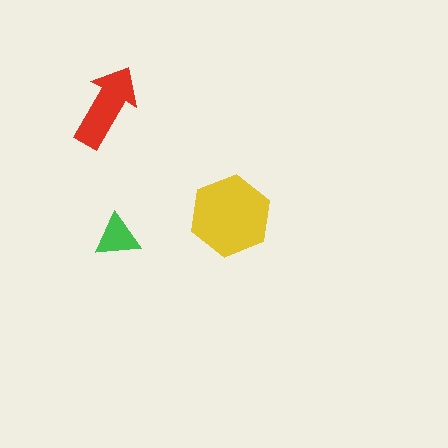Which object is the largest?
The yellow hexagon.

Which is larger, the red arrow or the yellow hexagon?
The yellow hexagon.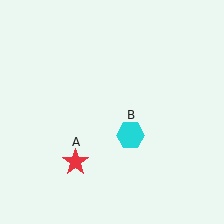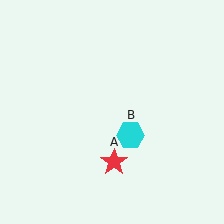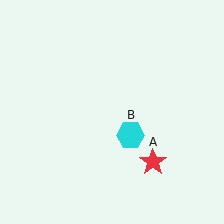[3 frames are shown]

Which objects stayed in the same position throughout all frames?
Cyan hexagon (object B) remained stationary.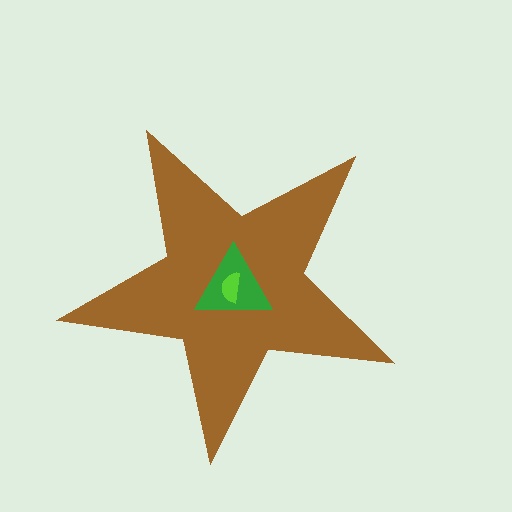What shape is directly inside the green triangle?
The lime semicircle.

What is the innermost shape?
The lime semicircle.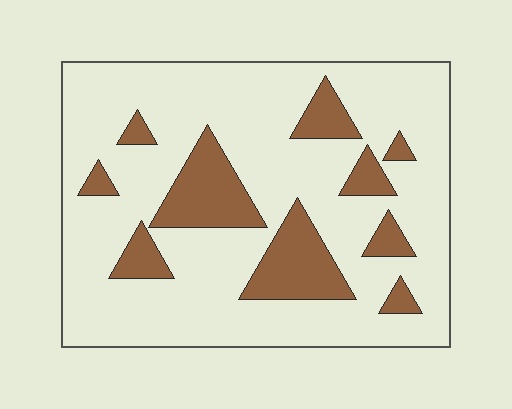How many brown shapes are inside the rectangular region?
10.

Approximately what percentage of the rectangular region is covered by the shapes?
Approximately 20%.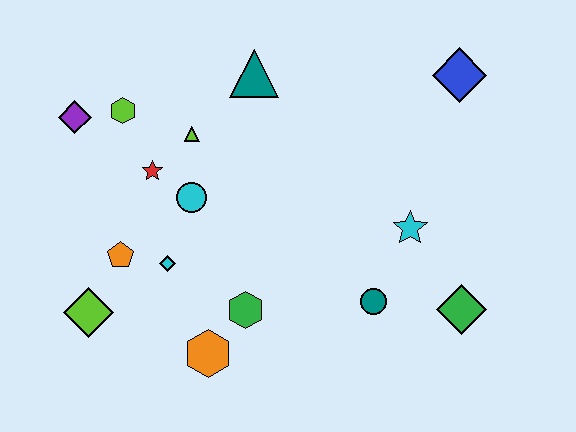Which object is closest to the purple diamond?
The lime hexagon is closest to the purple diamond.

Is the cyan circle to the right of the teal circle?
No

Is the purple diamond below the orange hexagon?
No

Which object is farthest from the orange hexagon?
The blue diamond is farthest from the orange hexagon.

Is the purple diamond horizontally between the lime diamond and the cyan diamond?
No